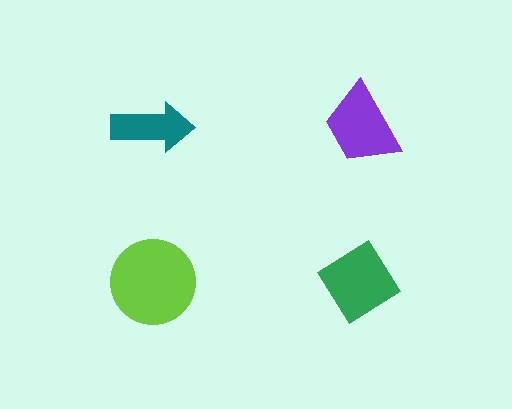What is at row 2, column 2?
A green diamond.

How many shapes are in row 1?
2 shapes.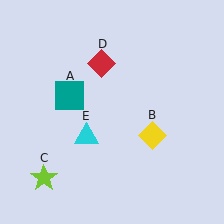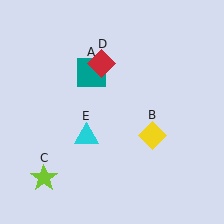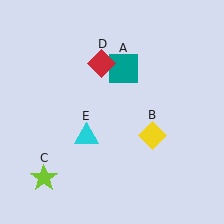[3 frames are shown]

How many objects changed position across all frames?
1 object changed position: teal square (object A).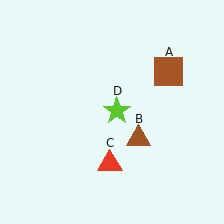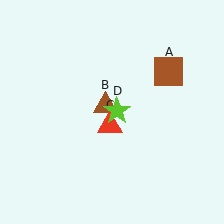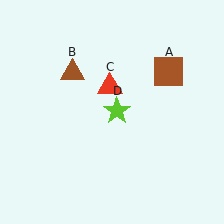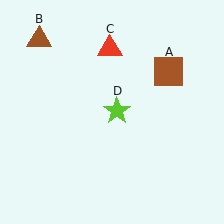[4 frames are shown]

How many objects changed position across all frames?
2 objects changed position: brown triangle (object B), red triangle (object C).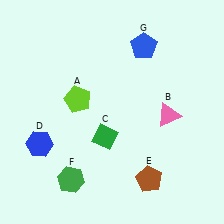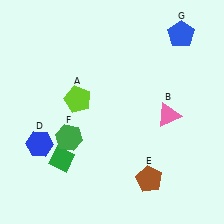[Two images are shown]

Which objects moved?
The objects that moved are: the green diamond (C), the green hexagon (F), the blue pentagon (G).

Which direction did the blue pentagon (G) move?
The blue pentagon (G) moved right.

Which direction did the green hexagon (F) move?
The green hexagon (F) moved up.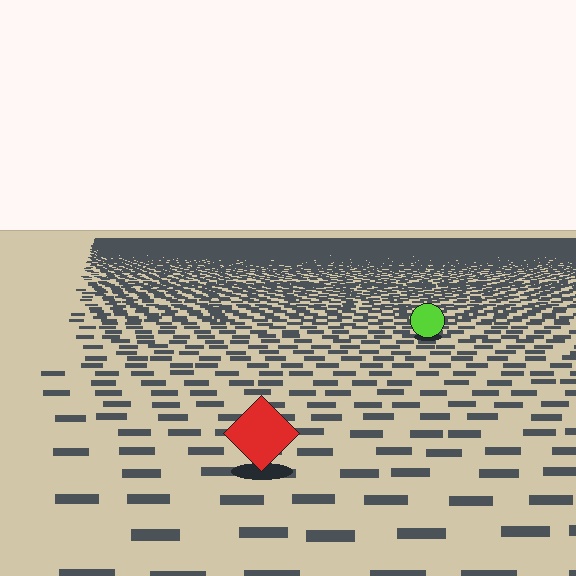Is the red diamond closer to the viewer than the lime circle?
Yes. The red diamond is closer — you can tell from the texture gradient: the ground texture is coarser near it.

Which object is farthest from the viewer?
The lime circle is farthest from the viewer. It appears smaller and the ground texture around it is denser.